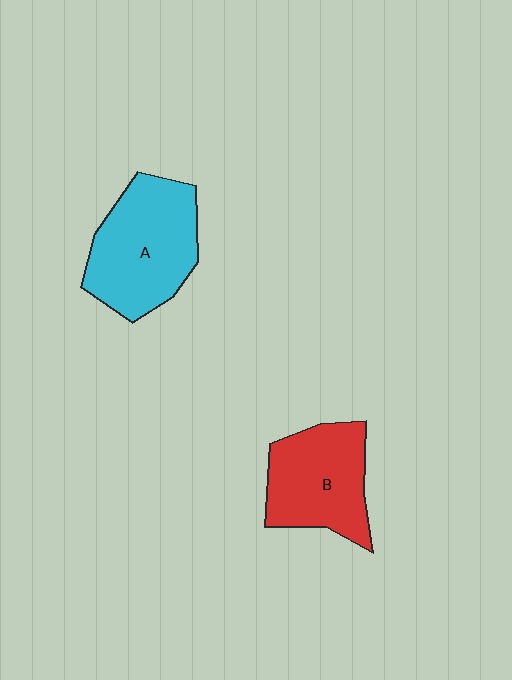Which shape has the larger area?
Shape A (cyan).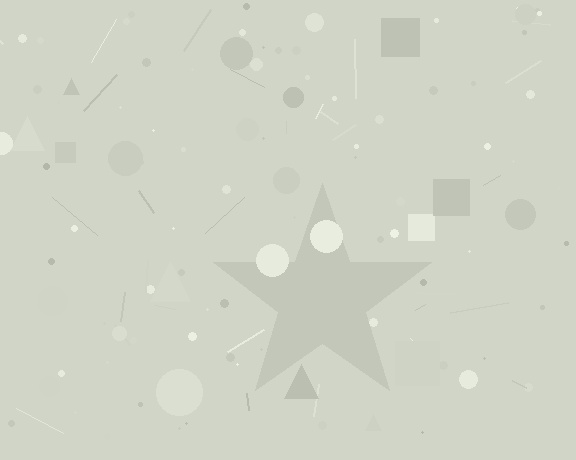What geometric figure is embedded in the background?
A star is embedded in the background.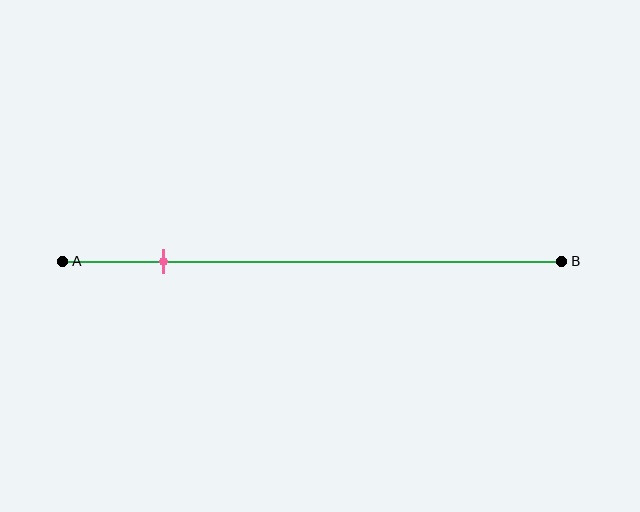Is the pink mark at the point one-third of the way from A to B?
No, the mark is at about 20% from A, not at the 33% one-third point.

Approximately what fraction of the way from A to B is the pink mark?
The pink mark is approximately 20% of the way from A to B.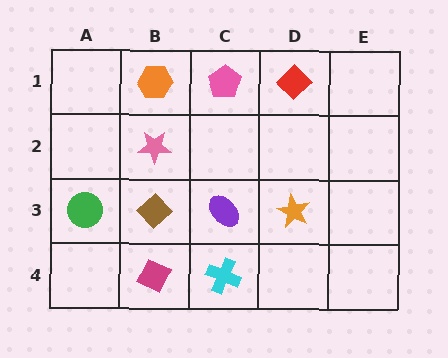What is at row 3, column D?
An orange star.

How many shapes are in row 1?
3 shapes.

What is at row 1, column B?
An orange hexagon.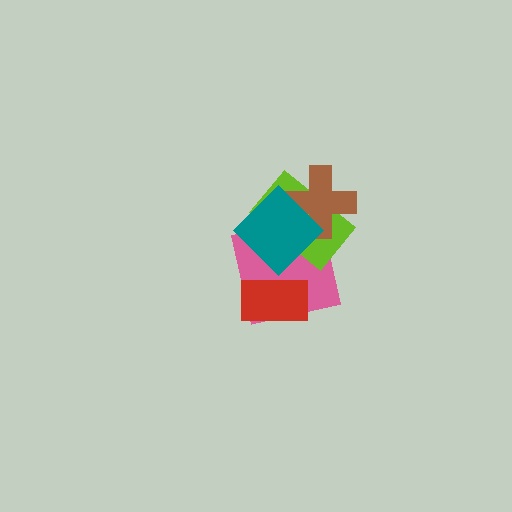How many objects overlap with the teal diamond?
4 objects overlap with the teal diamond.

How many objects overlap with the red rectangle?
2 objects overlap with the red rectangle.